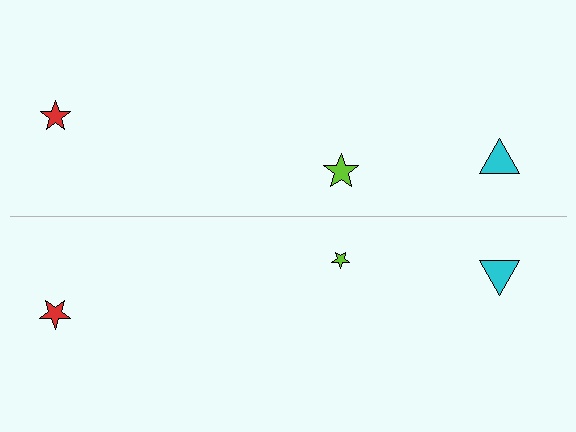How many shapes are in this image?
There are 6 shapes in this image.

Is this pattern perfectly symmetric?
No, the pattern is not perfectly symmetric. The lime star on the bottom side has a different size than its mirror counterpart.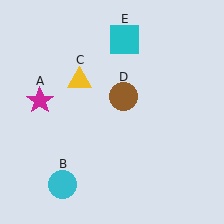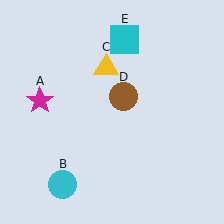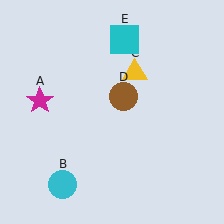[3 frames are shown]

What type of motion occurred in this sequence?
The yellow triangle (object C) rotated clockwise around the center of the scene.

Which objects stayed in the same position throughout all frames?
Magenta star (object A) and cyan circle (object B) and brown circle (object D) and cyan square (object E) remained stationary.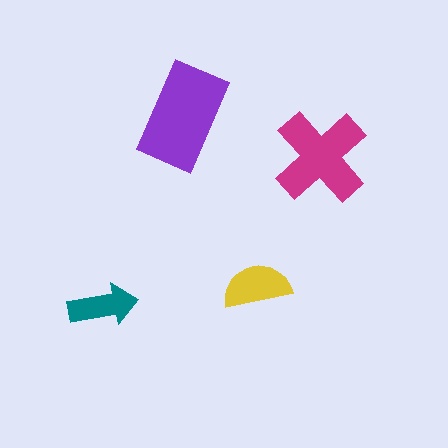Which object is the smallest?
The teal arrow.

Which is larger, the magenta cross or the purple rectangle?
The purple rectangle.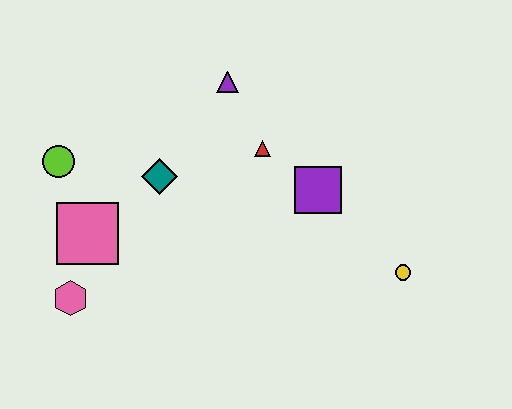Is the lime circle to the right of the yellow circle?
No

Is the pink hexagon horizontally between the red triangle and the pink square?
No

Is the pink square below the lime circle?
Yes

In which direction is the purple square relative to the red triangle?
The purple square is to the right of the red triangle.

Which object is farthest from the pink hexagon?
The yellow circle is farthest from the pink hexagon.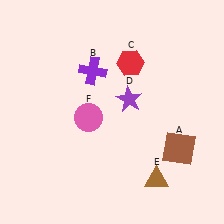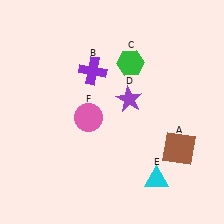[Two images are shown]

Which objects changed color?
C changed from red to green. E changed from brown to cyan.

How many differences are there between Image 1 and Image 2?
There are 2 differences between the two images.